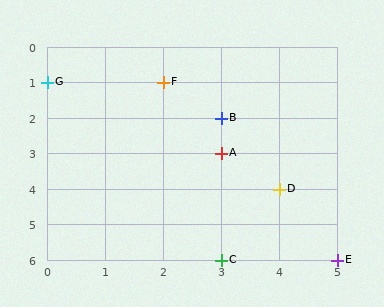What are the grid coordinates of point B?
Point B is at grid coordinates (3, 2).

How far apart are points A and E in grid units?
Points A and E are 2 columns and 3 rows apart (about 3.6 grid units diagonally).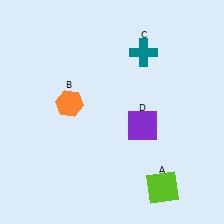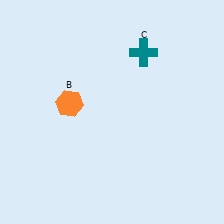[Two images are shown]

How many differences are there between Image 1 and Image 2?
There are 2 differences between the two images.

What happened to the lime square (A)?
The lime square (A) was removed in Image 2. It was in the bottom-right area of Image 1.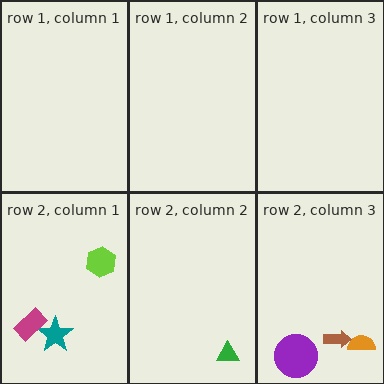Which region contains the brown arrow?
The row 2, column 3 region.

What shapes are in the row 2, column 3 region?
The purple circle, the orange semicircle, the brown arrow.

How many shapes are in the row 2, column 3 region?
3.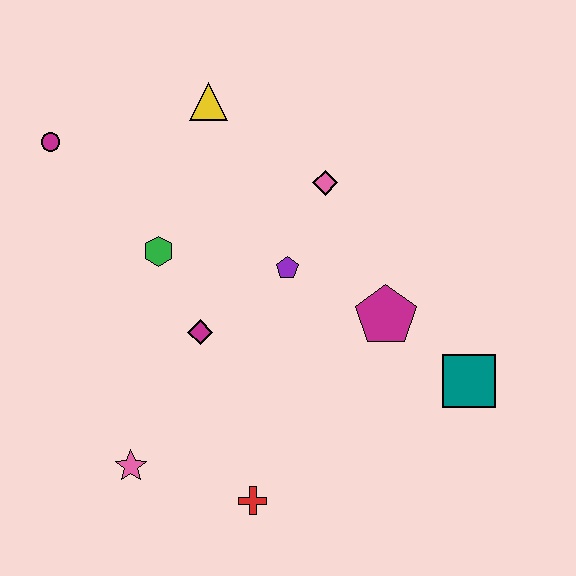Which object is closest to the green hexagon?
The magenta diamond is closest to the green hexagon.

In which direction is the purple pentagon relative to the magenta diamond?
The purple pentagon is to the right of the magenta diamond.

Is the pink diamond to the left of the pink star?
No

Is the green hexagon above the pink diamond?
No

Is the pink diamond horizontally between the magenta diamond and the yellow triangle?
No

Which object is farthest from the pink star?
The yellow triangle is farthest from the pink star.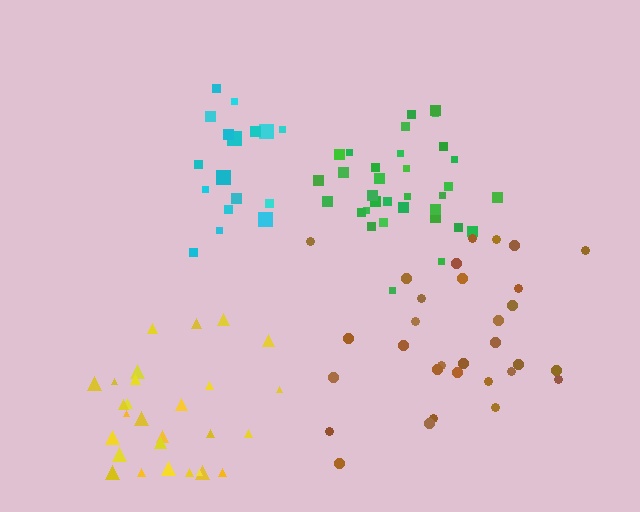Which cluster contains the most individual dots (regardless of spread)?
Green (33).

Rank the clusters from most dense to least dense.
green, yellow, cyan, brown.